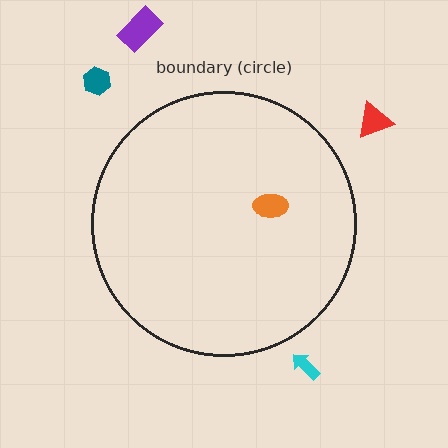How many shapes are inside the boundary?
1 inside, 4 outside.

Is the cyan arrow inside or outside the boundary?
Outside.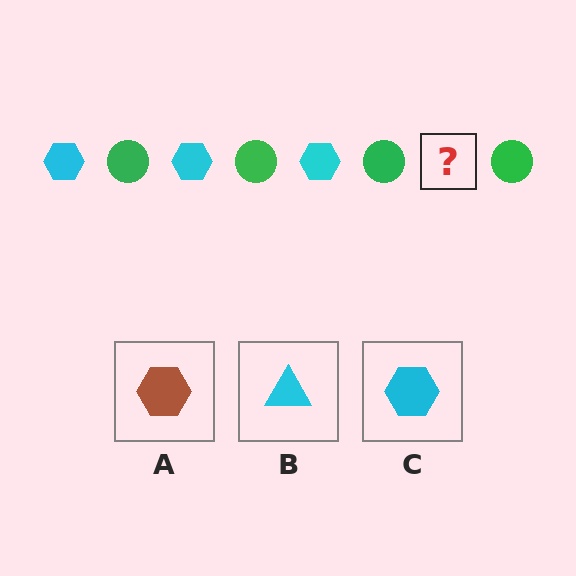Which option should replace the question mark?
Option C.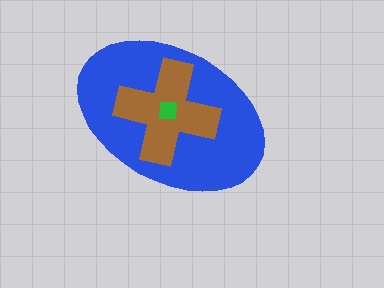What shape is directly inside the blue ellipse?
The brown cross.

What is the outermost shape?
The blue ellipse.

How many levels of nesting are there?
3.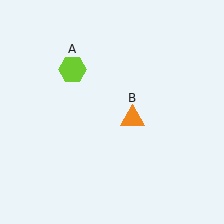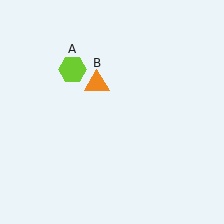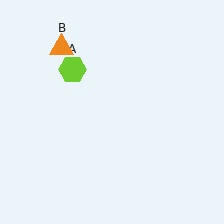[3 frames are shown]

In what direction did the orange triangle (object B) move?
The orange triangle (object B) moved up and to the left.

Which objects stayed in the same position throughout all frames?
Lime hexagon (object A) remained stationary.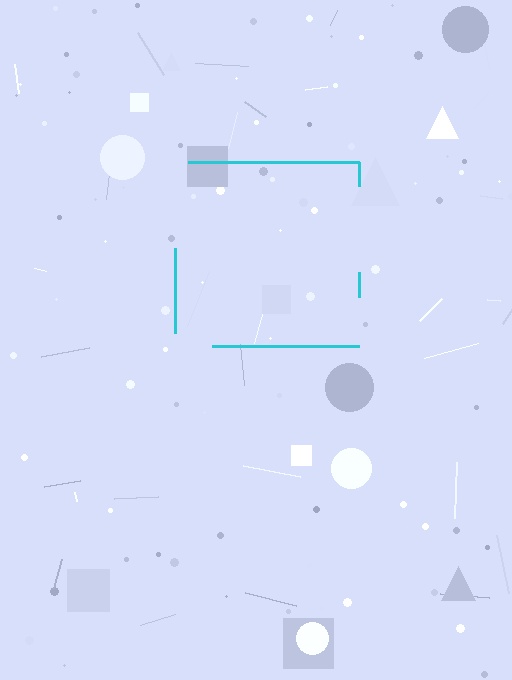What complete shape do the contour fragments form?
The contour fragments form a square.